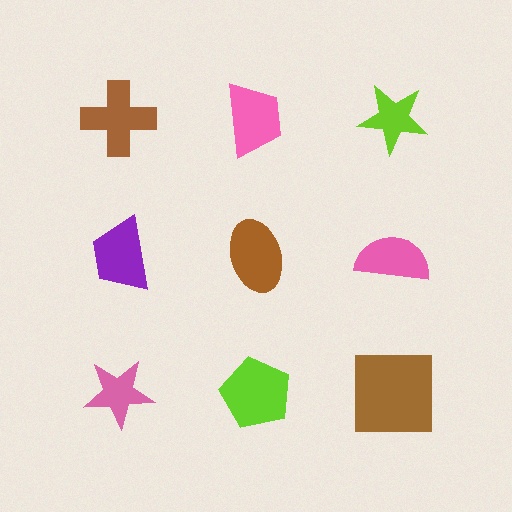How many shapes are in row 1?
3 shapes.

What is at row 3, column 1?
A pink star.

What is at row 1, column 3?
A lime star.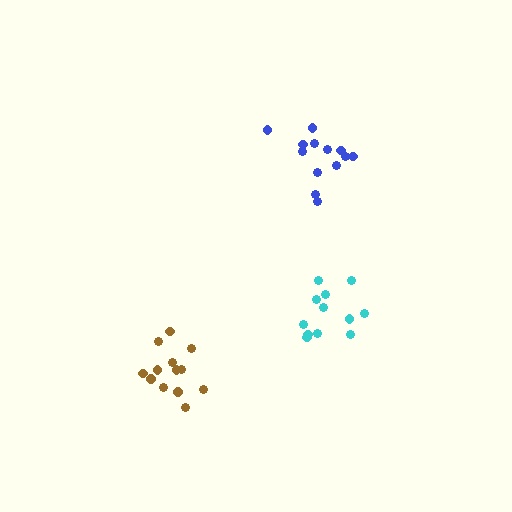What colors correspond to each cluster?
The clusters are colored: brown, blue, cyan.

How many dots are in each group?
Group 1: 13 dots, Group 2: 13 dots, Group 3: 12 dots (38 total).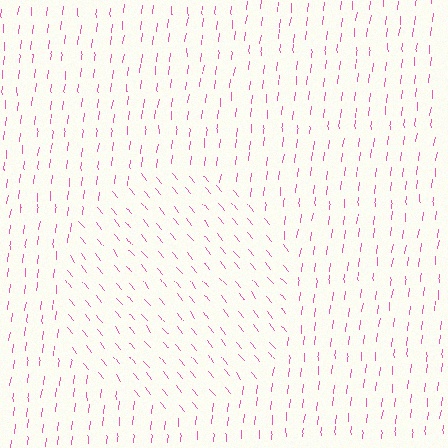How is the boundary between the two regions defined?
The boundary is defined purely by a change in line orientation (approximately 45 degrees difference). All lines are the same color and thickness.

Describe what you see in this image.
The image is filled with small pink line segments. A circle region in the image has lines oriented differently from the surrounding lines, creating a visible texture boundary.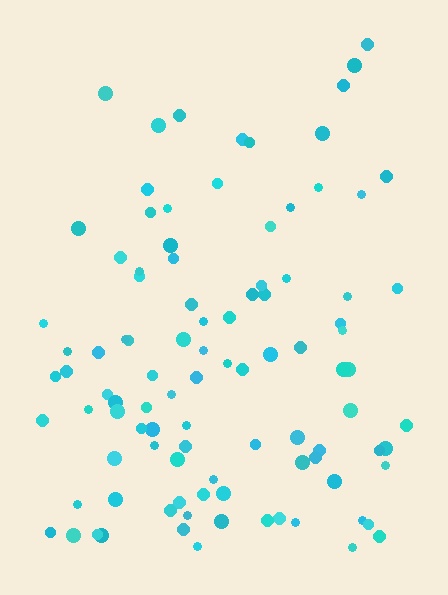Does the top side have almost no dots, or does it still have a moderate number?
Still a moderate number, just noticeably fewer than the bottom.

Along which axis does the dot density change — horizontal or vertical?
Vertical.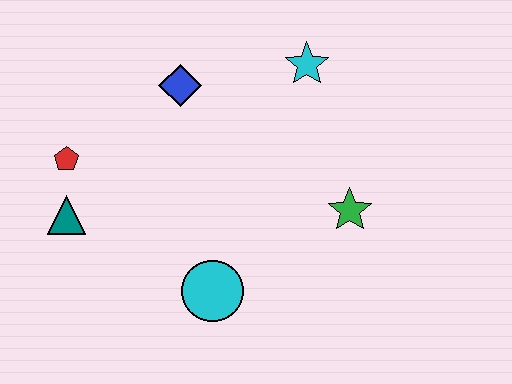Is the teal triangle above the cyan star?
No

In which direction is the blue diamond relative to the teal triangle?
The blue diamond is above the teal triangle.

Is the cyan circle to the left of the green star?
Yes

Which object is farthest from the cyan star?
The teal triangle is farthest from the cyan star.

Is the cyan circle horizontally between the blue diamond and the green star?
Yes